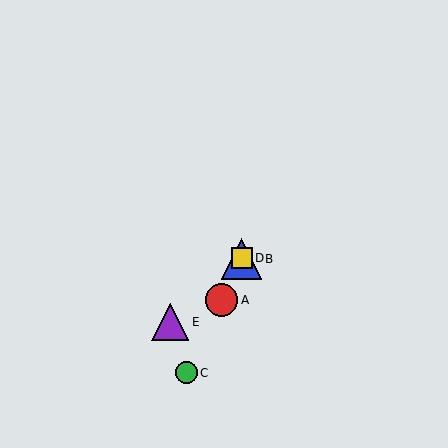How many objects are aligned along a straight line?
4 objects (A, B, C, D) are aligned along a straight line.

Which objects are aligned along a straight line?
Objects A, B, C, D are aligned along a straight line.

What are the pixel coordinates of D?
Object D is at (242, 258).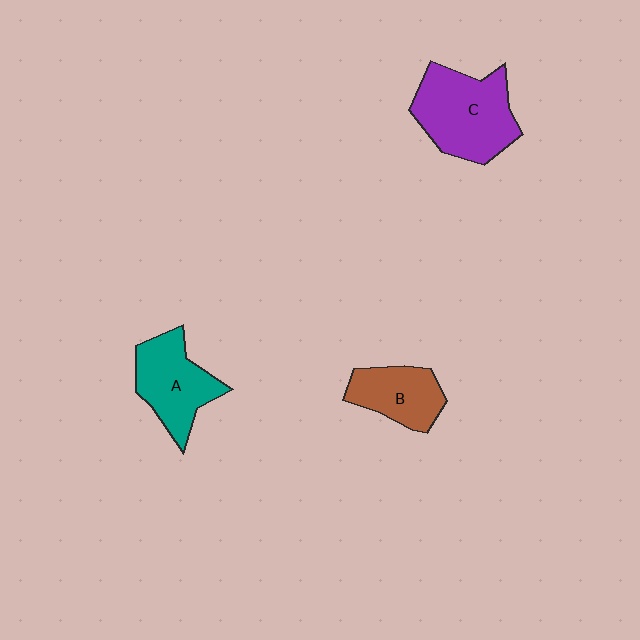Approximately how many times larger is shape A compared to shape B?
Approximately 1.2 times.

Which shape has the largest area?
Shape C (purple).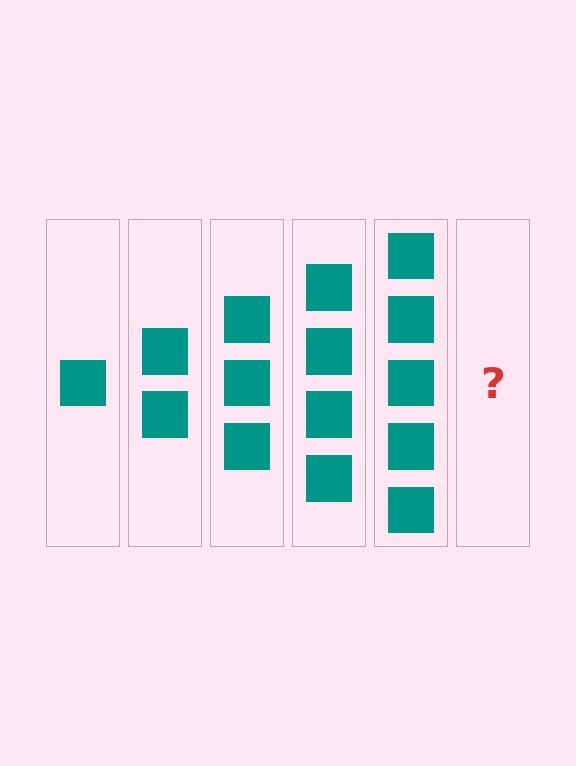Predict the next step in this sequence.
The next step is 6 squares.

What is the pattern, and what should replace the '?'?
The pattern is that each step adds one more square. The '?' should be 6 squares.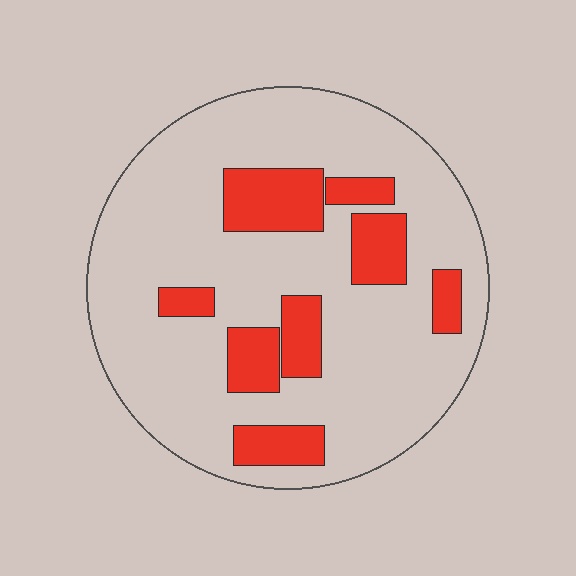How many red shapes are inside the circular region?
8.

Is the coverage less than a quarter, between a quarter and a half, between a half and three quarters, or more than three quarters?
Less than a quarter.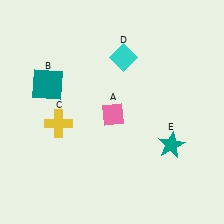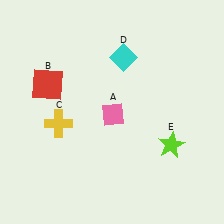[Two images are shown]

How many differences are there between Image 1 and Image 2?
There are 2 differences between the two images.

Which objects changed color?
B changed from teal to red. E changed from teal to lime.